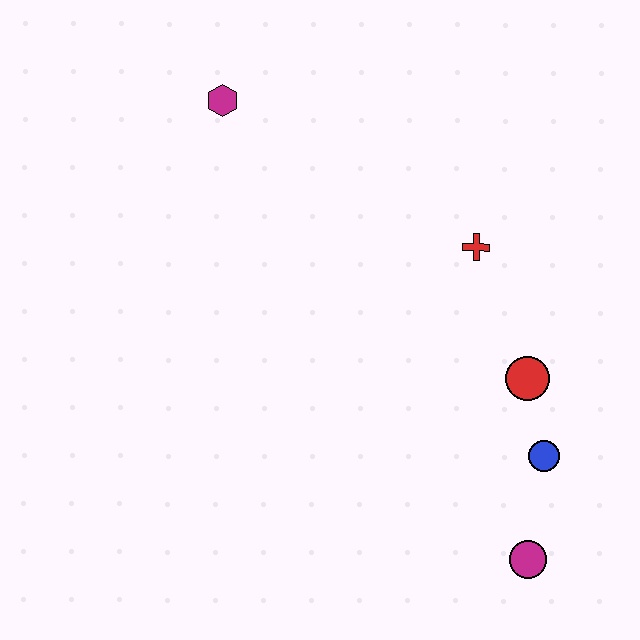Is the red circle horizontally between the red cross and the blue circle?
Yes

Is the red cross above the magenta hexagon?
No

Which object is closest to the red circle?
The blue circle is closest to the red circle.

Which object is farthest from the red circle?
The magenta hexagon is farthest from the red circle.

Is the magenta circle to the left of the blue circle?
Yes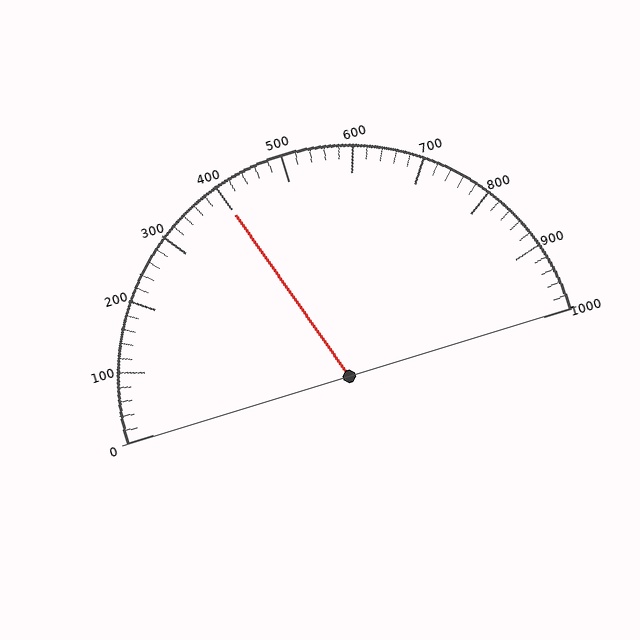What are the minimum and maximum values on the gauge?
The gauge ranges from 0 to 1000.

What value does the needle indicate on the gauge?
The needle indicates approximately 400.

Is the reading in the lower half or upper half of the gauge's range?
The reading is in the lower half of the range (0 to 1000).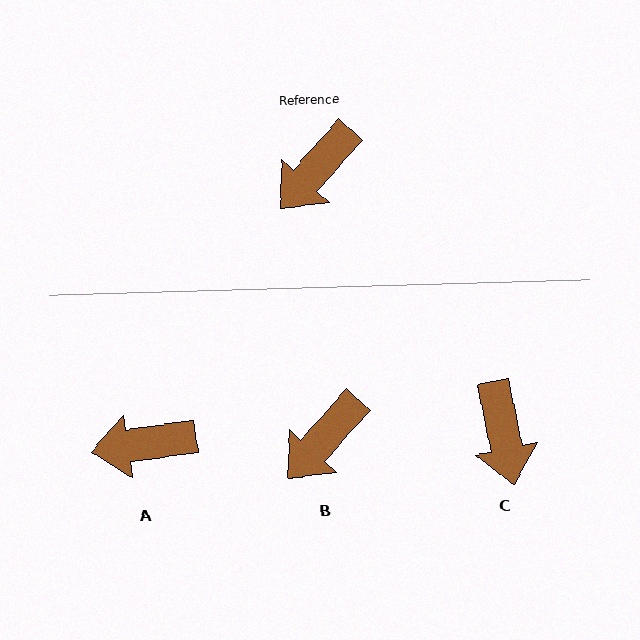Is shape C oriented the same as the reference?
No, it is off by about 53 degrees.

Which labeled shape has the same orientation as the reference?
B.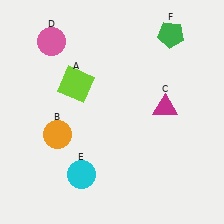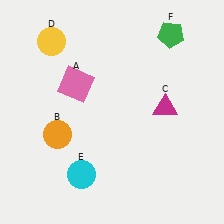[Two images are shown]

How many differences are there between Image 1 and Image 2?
There are 2 differences between the two images.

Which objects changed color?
A changed from lime to pink. D changed from pink to yellow.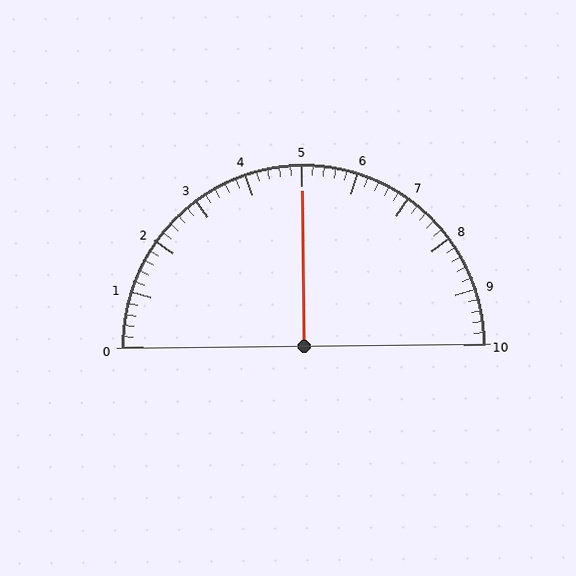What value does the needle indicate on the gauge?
The needle indicates approximately 5.0.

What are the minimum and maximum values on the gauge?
The gauge ranges from 0 to 10.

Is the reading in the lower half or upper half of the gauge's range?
The reading is in the upper half of the range (0 to 10).